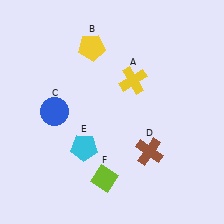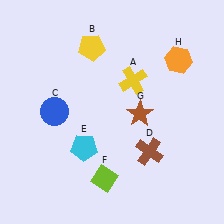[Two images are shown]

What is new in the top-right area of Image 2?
An orange hexagon (H) was added in the top-right area of Image 2.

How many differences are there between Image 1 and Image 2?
There are 2 differences between the two images.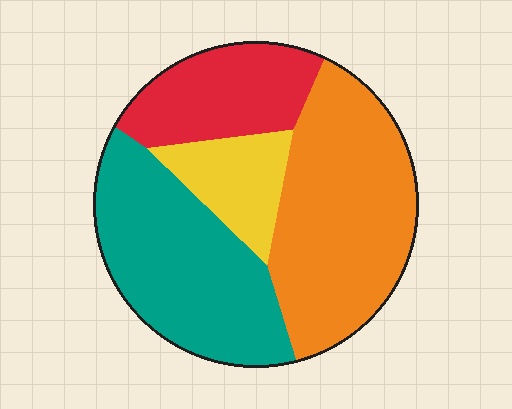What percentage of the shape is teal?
Teal covers around 35% of the shape.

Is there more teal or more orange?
Orange.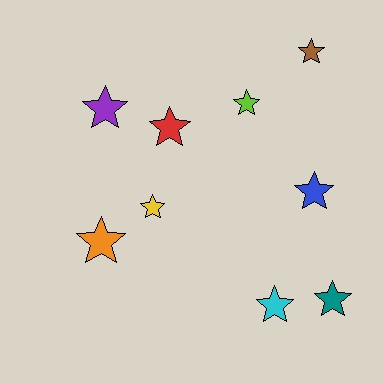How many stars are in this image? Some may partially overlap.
There are 9 stars.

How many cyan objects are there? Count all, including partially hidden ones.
There is 1 cyan object.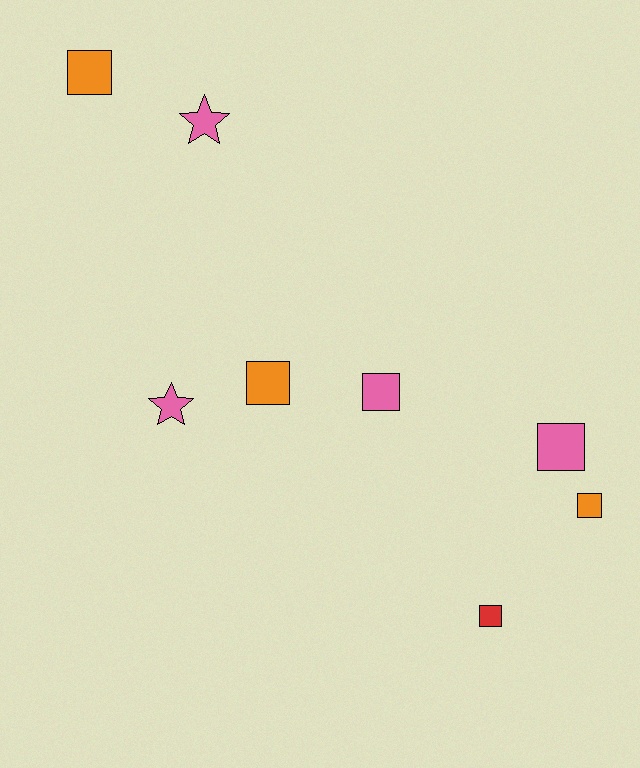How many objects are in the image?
There are 8 objects.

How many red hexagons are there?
There are no red hexagons.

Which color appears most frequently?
Pink, with 4 objects.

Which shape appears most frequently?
Square, with 6 objects.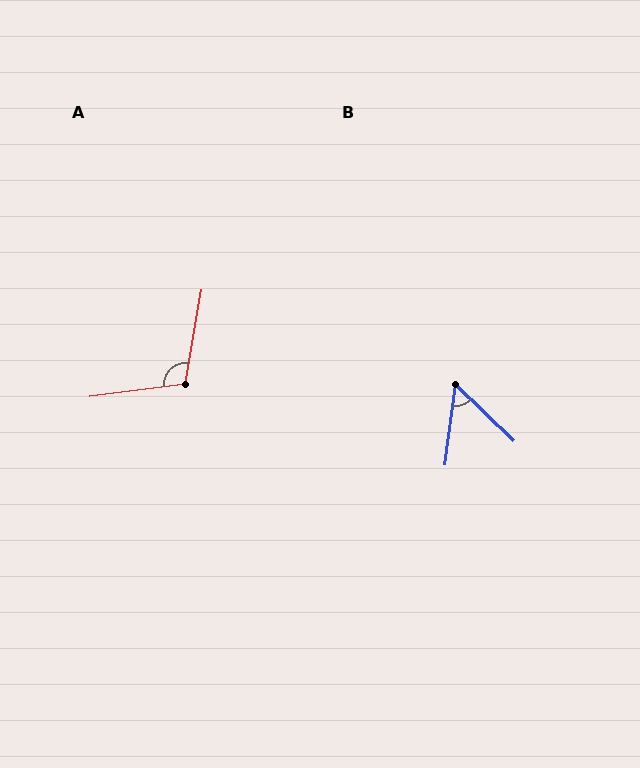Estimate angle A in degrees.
Approximately 107 degrees.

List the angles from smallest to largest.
B (53°), A (107°).